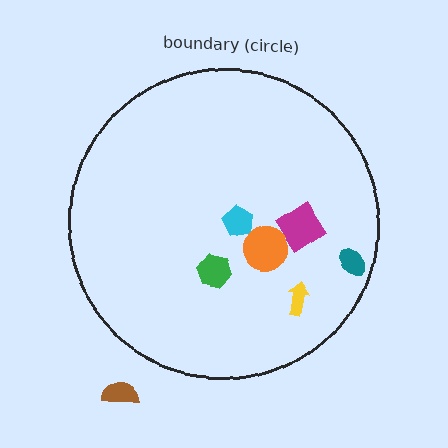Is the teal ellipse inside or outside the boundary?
Inside.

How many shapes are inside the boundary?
6 inside, 1 outside.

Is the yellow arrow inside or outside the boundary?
Inside.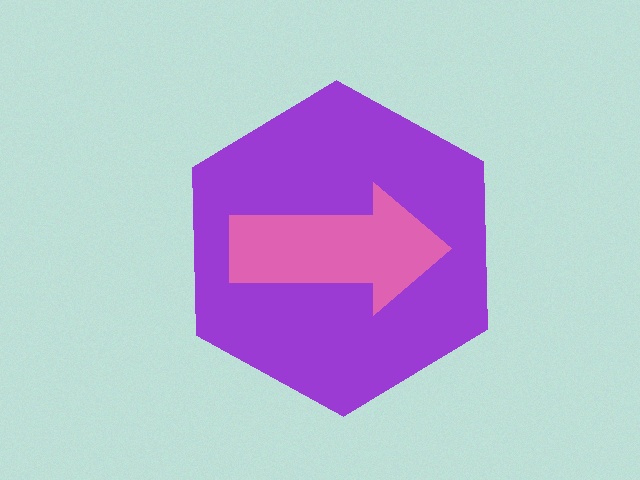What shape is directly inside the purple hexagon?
The pink arrow.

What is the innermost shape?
The pink arrow.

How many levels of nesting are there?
2.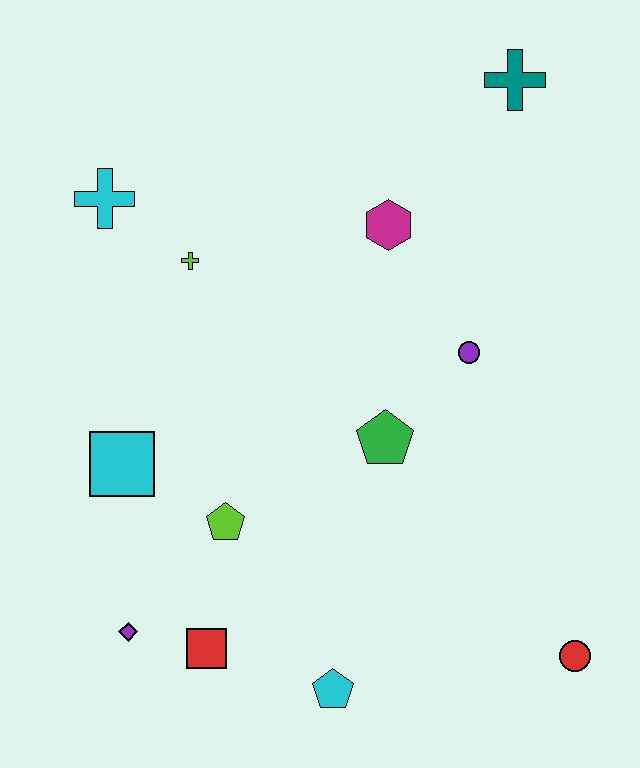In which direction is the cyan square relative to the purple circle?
The cyan square is to the left of the purple circle.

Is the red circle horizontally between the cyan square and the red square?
No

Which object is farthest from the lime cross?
The red circle is farthest from the lime cross.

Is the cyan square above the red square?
Yes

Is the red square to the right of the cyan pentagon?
No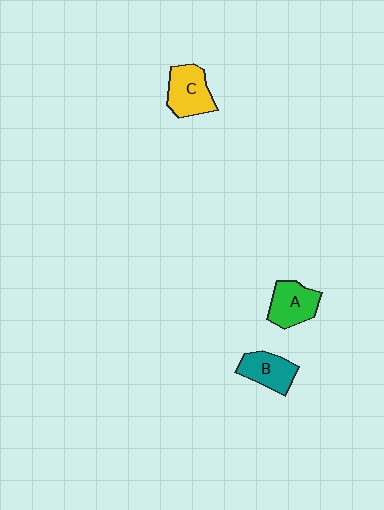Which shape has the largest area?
Shape C (yellow).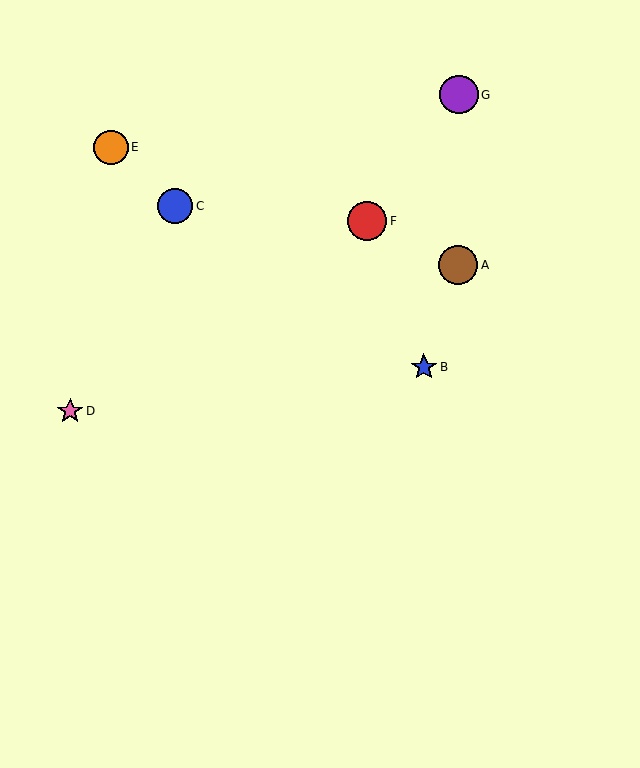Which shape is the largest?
The red circle (labeled F) is the largest.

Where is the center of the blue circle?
The center of the blue circle is at (175, 206).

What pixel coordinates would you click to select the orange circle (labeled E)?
Click at (111, 147) to select the orange circle E.